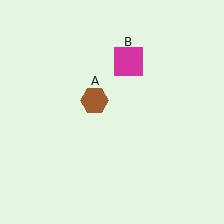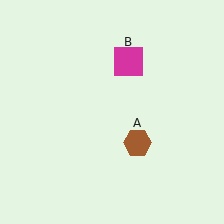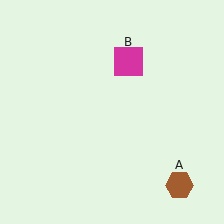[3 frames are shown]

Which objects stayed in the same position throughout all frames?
Magenta square (object B) remained stationary.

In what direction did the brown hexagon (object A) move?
The brown hexagon (object A) moved down and to the right.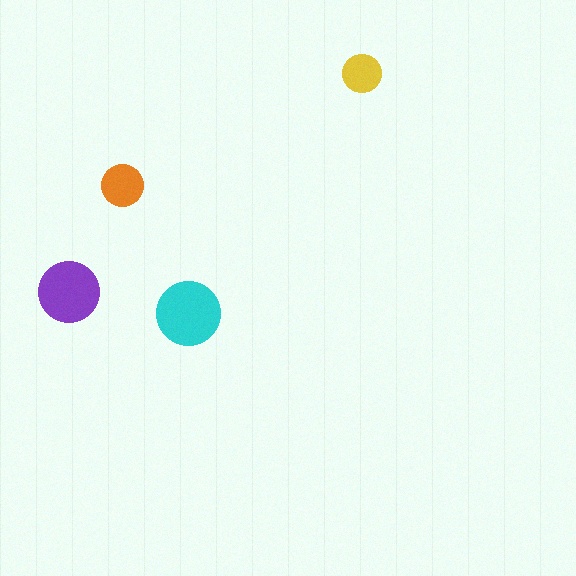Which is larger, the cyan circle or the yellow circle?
The cyan one.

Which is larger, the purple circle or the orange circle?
The purple one.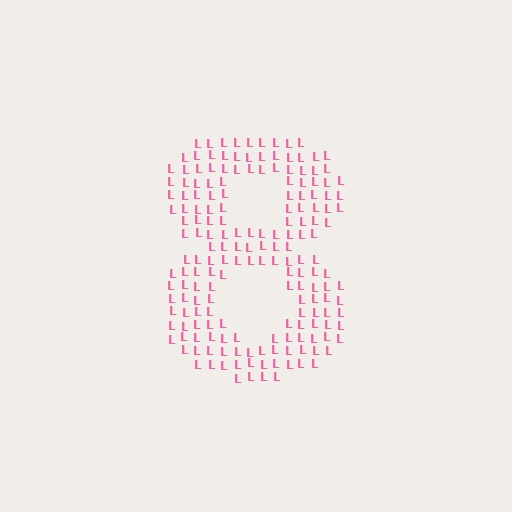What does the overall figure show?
The overall figure shows the digit 8.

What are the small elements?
The small elements are letter L's.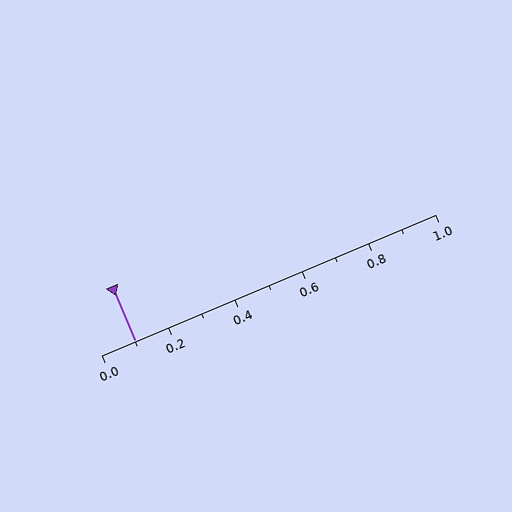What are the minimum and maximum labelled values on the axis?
The axis runs from 0.0 to 1.0.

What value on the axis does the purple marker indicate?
The marker indicates approximately 0.1.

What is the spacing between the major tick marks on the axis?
The major ticks are spaced 0.2 apart.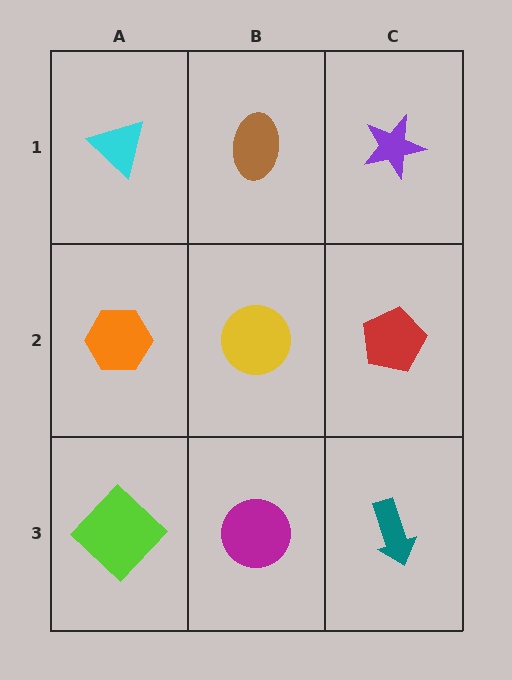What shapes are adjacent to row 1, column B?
A yellow circle (row 2, column B), a cyan triangle (row 1, column A), a purple star (row 1, column C).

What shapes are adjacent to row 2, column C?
A purple star (row 1, column C), a teal arrow (row 3, column C), a yellow circle (row 2, column B).